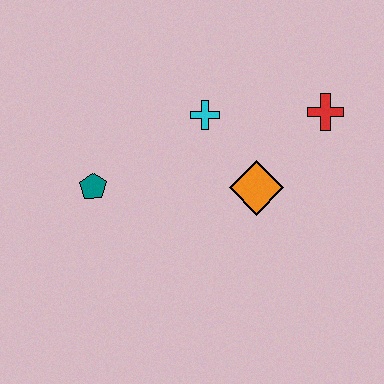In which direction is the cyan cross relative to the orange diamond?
The cyan cross is above the orange diamond.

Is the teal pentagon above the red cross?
No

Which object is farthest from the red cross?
The teal pentagon is farthest from the red cross.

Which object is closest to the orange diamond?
The cyan cross is closest to the orange diamond.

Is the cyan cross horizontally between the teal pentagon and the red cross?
Yes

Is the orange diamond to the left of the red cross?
Yes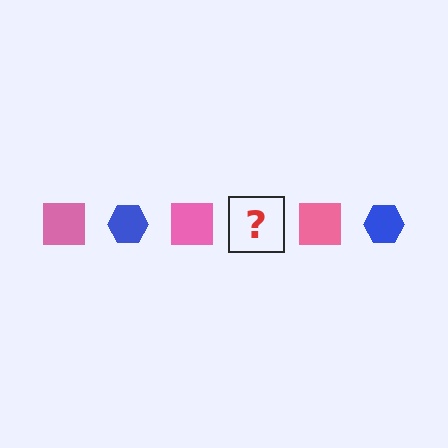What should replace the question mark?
The question mark should be replaced with a blue hexagon.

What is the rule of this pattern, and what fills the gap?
The rule is that the pattern alternates between pink square and blue hexagon. The gap should be filled with a blue hexagon.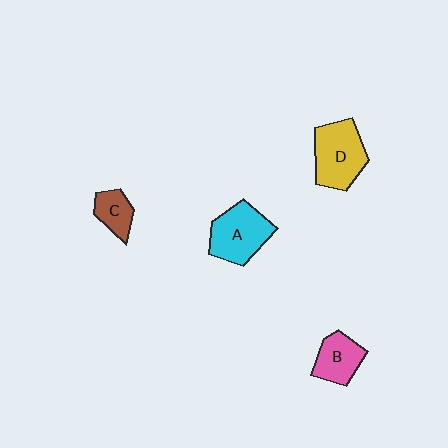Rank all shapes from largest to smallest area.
From largest to smallest: D (yellow), A (cyan), B (pink), C (brown).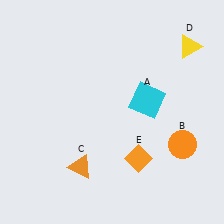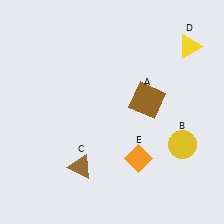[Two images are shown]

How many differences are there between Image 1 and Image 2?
There are 3 differences between the two images.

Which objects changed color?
A changed from cyan to brown. B changed from orange to yellow. C changed from orange to brown.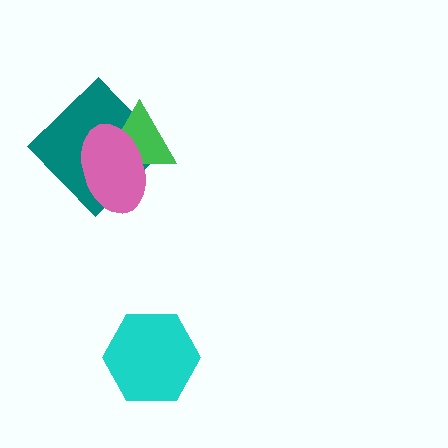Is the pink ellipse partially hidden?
No, no other shape covers it.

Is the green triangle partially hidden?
Yes, it is partially covered by another shape.